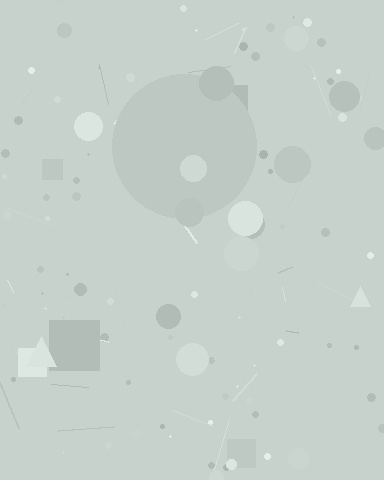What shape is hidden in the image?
A circle is hidden in the image.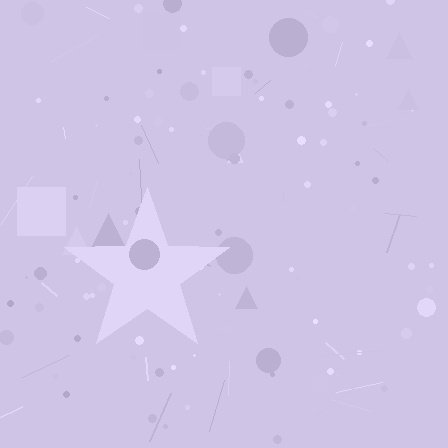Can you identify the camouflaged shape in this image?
The camouflaged shape is a star.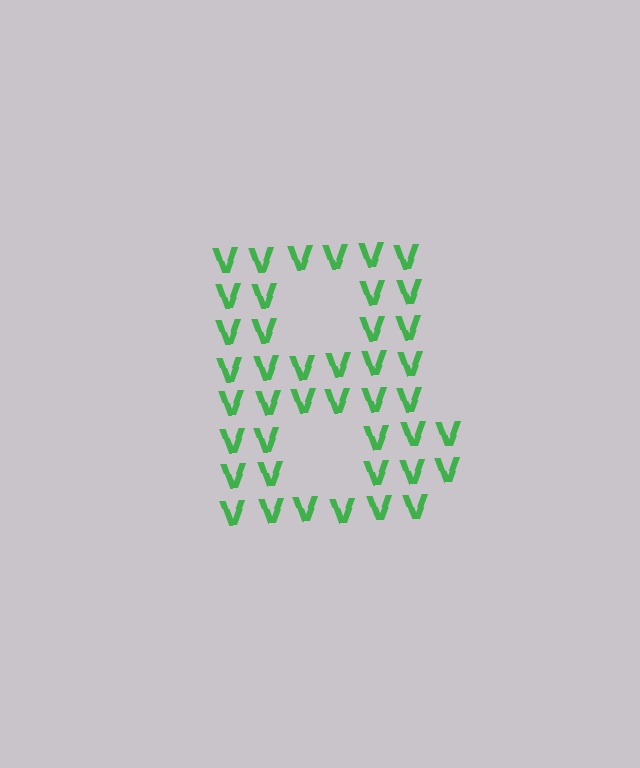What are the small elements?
The small elements are letter V's.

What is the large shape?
The large shape is the letter B.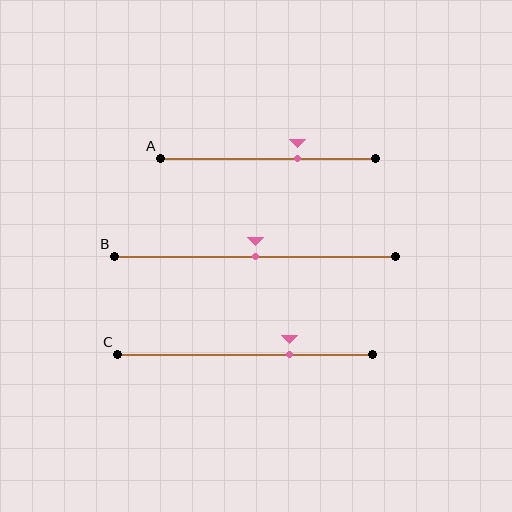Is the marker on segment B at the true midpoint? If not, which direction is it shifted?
Yes, the marker on segment B is at the true midpoint.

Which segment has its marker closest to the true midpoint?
Segment B has its marker closest to the true midpoint.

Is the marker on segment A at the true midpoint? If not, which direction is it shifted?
No, the marker on segment A is shifted to the right by about 14% of the segment length.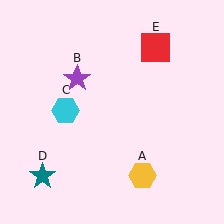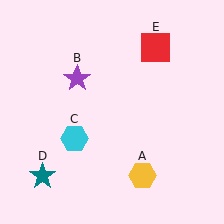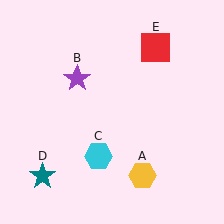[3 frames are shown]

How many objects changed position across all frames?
1 object changed position: cyan hexagon (object C).